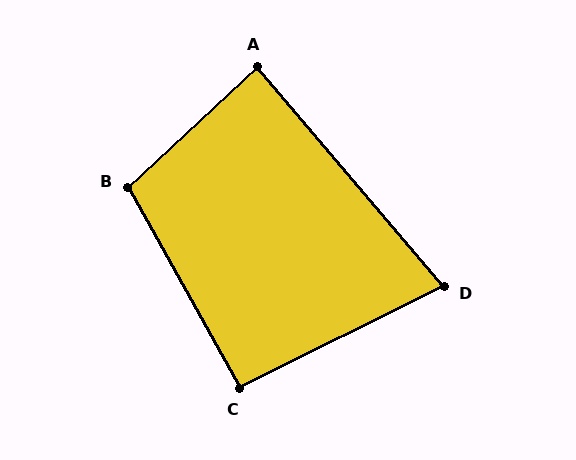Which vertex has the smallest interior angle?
D, at approximately 76 degrees.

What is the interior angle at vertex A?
Approximately 88 degrees (approximately right).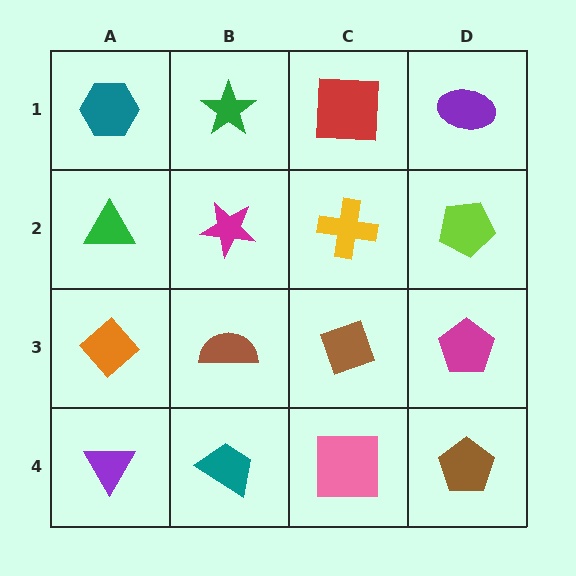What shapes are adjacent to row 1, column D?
A lime pentagon (row 2, column D), a red square (row 1, column C).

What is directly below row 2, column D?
A magenta pentagon.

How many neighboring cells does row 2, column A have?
3.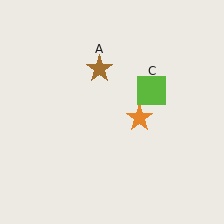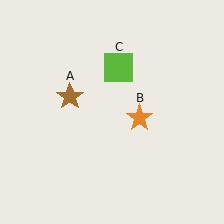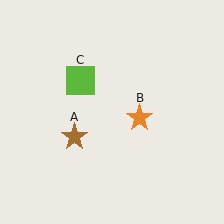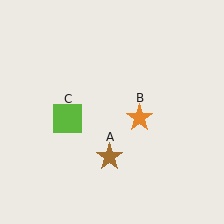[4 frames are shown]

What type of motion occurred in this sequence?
The brown star (object A), lime square (object C) rotated counterclockwise around the center of the scene.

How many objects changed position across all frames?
2 objects changed position: brown star (object A), lime square (object C).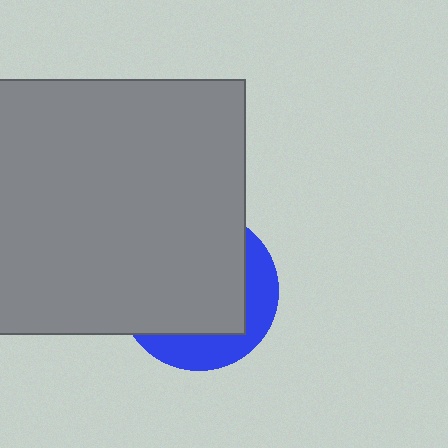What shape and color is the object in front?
The object in front is a gray square.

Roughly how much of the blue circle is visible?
A small part of it is visible (roughly 31%).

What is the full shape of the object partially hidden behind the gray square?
The partially hidden object is a blue circle.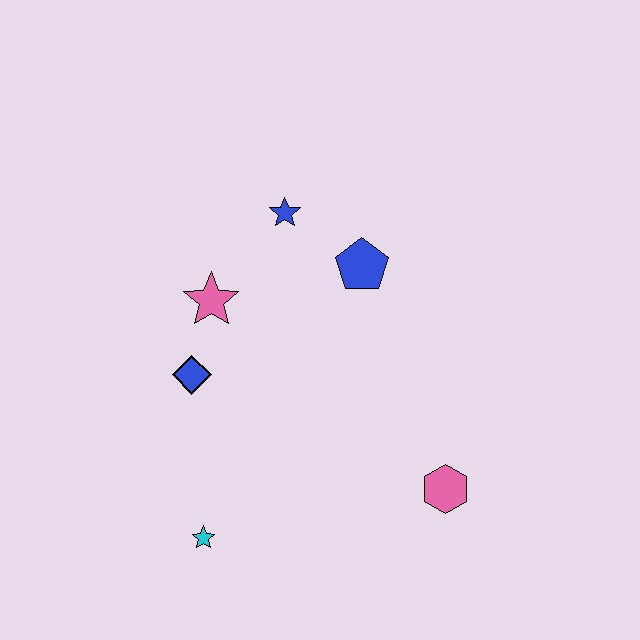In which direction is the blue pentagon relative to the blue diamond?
The blue pentagon is to the right of the blue diamond.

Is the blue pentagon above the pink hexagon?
Yes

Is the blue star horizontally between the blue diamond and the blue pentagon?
Yes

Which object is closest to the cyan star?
The blue diamond is closest to the cyan star.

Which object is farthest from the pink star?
The pink hexagon is farthest from the pink star.